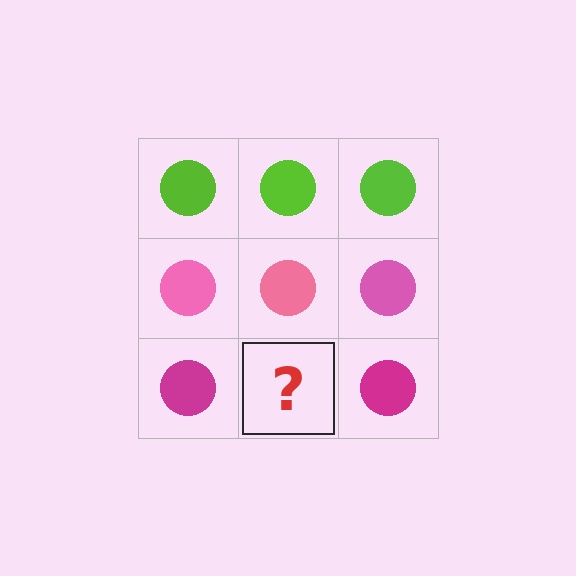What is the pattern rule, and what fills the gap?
The rule is that each row has a consistent color. The gap should be filled with a magenta circle.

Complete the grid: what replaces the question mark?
The question mark should be replaced with a magenta circle.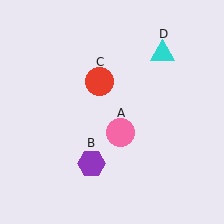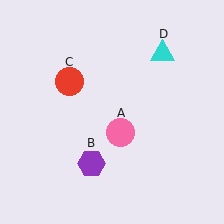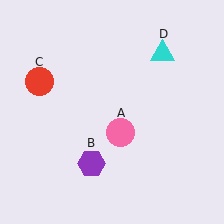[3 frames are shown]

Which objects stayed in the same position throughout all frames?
Pink circle (object A) and purple hexagon (object B) and cyan triangle (object D) remained stationary.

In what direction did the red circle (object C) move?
The red circle (object C) moved left.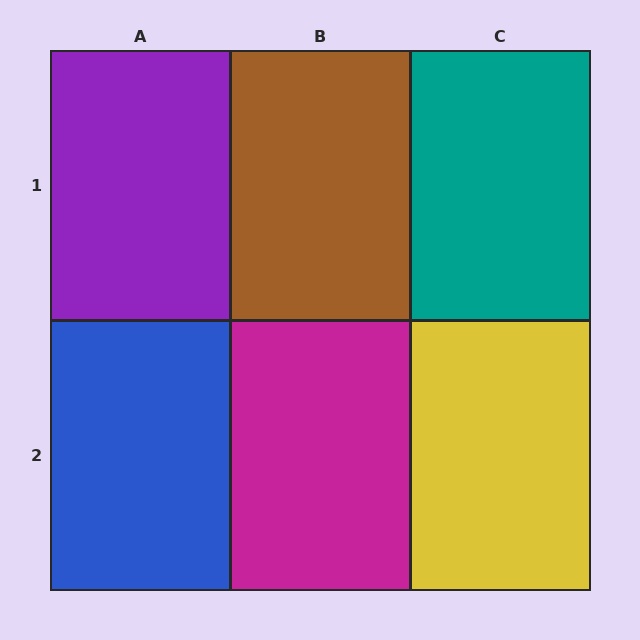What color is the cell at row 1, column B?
Brown.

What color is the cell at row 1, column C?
Teal.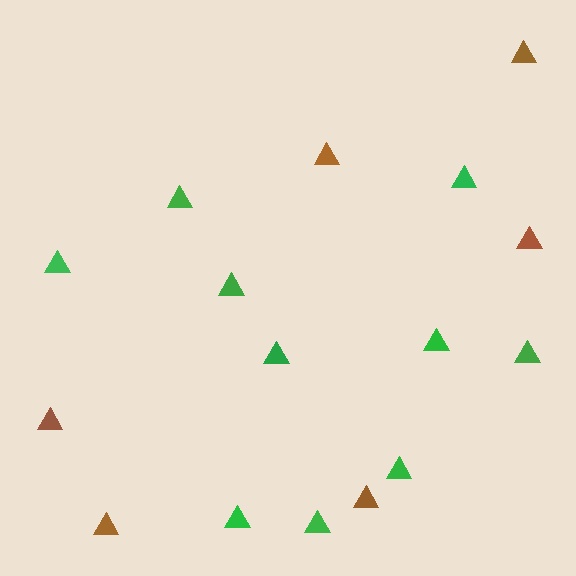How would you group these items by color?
There are 2 groups: one group of brown triangles (6) and one group of green triangles (10).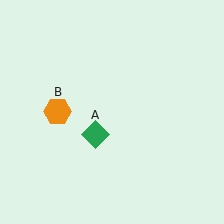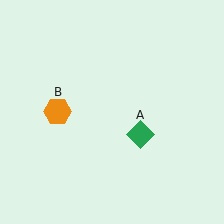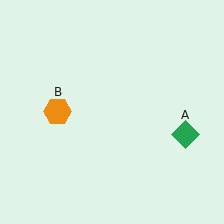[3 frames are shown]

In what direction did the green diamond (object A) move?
The green diamond (object A) moved right.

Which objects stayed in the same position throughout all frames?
Orange hexagon (object B) remained stationary.